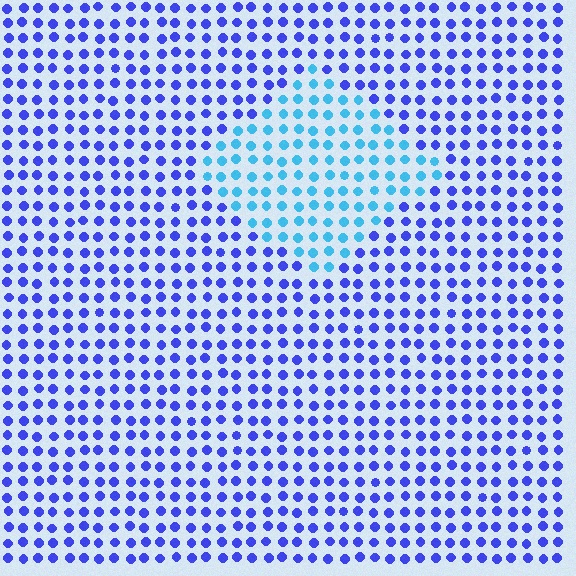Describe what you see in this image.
The image is filled with small blue elements in a uniform arrangement. A diamond-shaped region is visible where the elements are tinted to a slightly different hue, forming a subtle color boundary.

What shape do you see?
I see a diamond.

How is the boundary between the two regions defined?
The boundary is defined purely by a slight shift in hue (about 42 degrees). Spacing, size, and orientation are identical on both sides.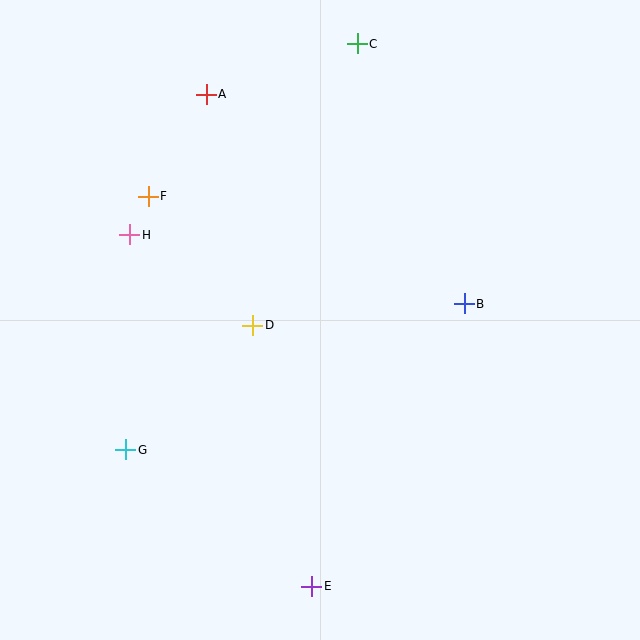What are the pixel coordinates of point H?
Point H is at (130, 235).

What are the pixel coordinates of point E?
Point E is at (312, 586).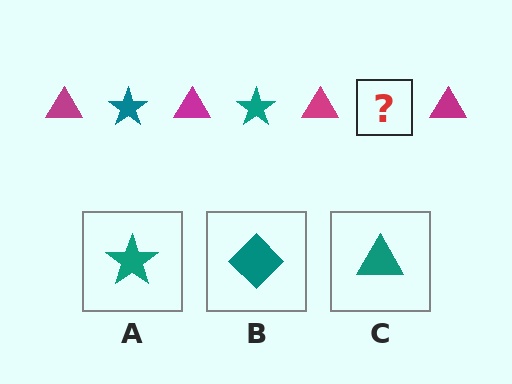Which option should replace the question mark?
Option A.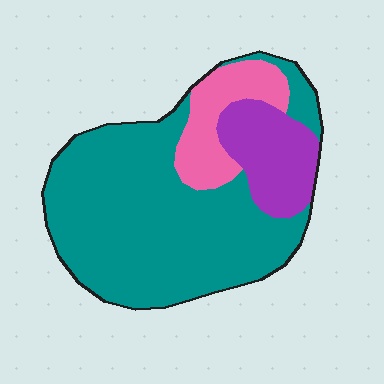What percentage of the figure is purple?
Purple takes up about one sixth (1/6) of the figure.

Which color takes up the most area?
Teal, at roughly 70%.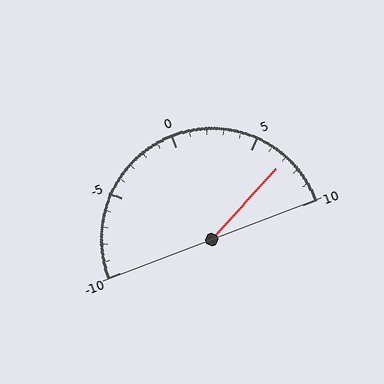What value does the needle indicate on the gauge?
The needle indicates approximately 7.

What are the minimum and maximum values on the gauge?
The gauge ranges from -10 to 10.